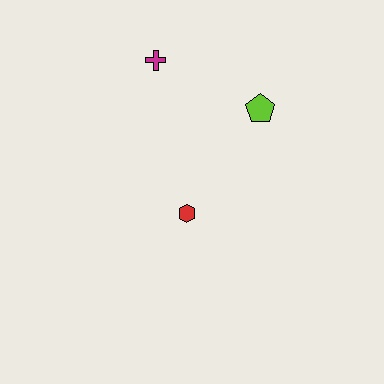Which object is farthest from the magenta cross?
The red hexagon is farthest from the magenta cross.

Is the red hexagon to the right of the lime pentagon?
No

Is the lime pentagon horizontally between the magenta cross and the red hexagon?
No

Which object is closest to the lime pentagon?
The magenta cross is closest to the lime pentagon.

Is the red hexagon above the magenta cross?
No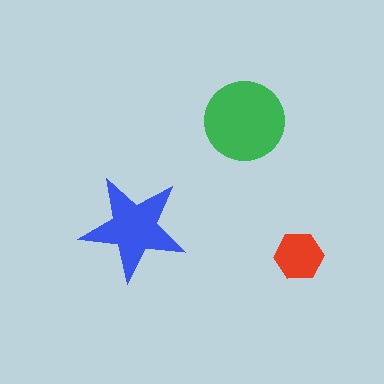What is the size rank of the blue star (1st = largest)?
2nd.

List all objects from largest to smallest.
The green circle, the blue star, the red hexagon.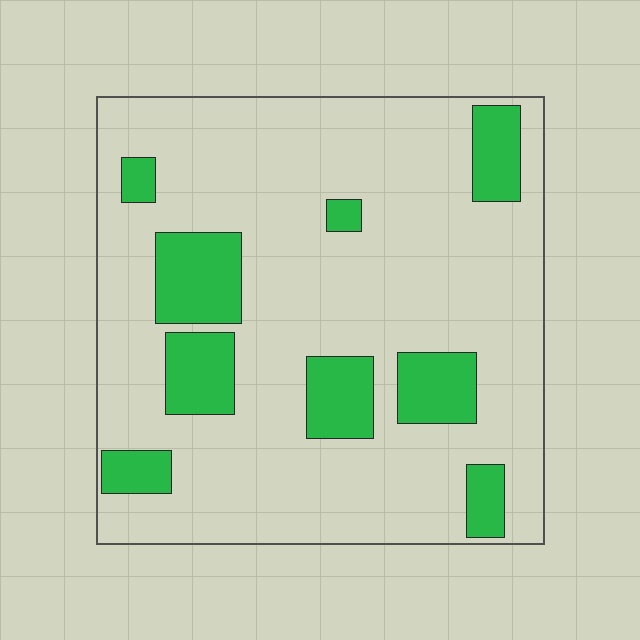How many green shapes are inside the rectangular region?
9.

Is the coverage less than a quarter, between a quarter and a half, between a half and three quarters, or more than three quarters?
Less than a quarter.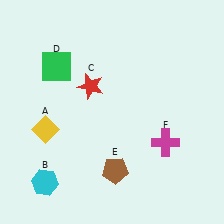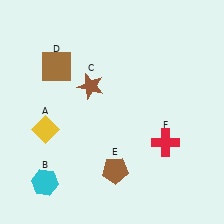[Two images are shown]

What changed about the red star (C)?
In Image 1, C is red. In Image 2, it changed to brown.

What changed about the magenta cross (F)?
In Image 1, F is magenta. In Image 2, it changed to red.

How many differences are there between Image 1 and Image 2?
There are 3 differences between the two images.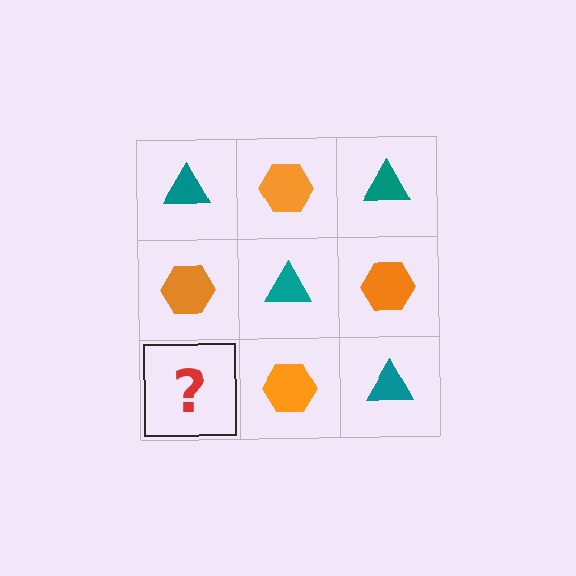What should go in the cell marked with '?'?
The missing cell should contain a teal triangle.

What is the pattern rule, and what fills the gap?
The rule is that it alternates teal triangle and orange hexagon in a checkerboard pattern. The gap should be filled with a teal triangle.